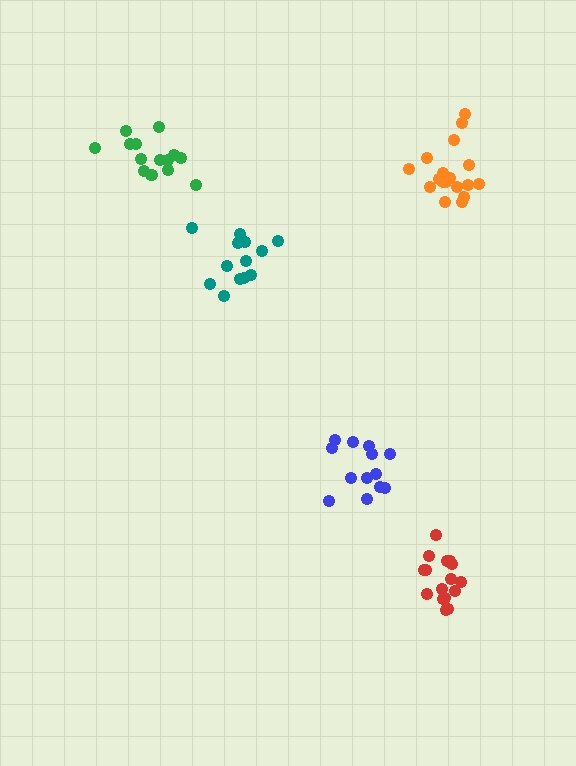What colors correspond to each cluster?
The clusters are colored: green, blue, teal, orange, red.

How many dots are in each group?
Group 1: 15 dots, Group 2: 13 dots, Group 3: 13 dots, Group 4: 18 dots, Group 5: 16 dots (75 total).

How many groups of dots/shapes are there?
There are 5 groups.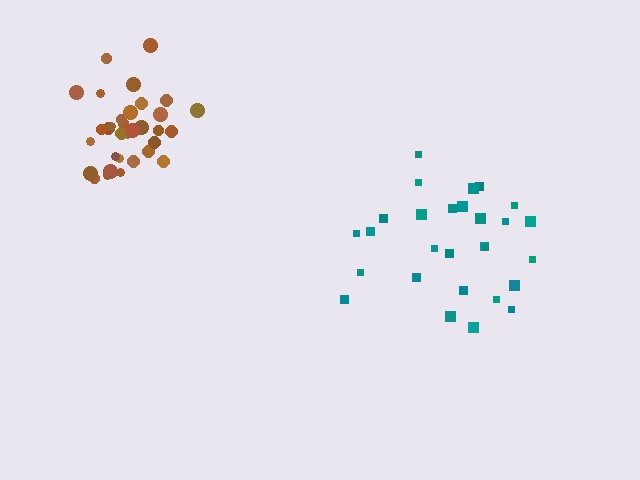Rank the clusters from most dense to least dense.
brown, teal.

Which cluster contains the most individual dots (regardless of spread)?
Brown (34).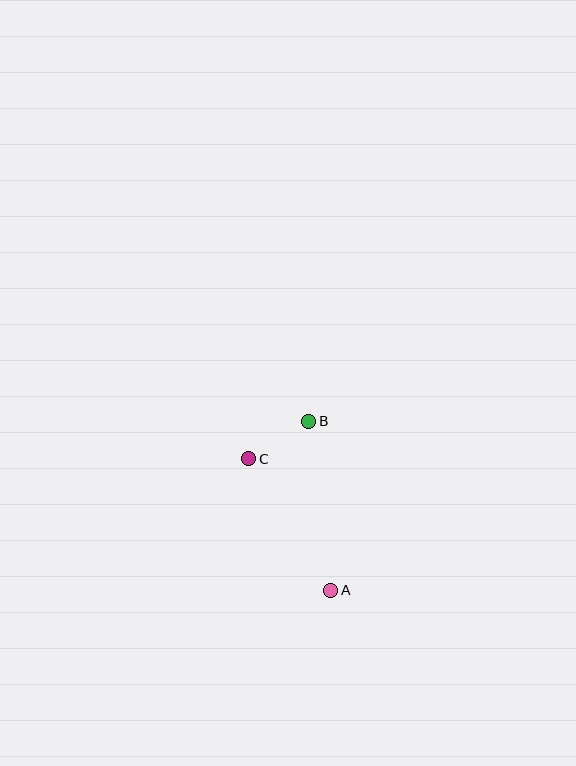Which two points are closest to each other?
Points B and C are closest to each other.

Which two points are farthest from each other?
Points A and B are farthest from each other.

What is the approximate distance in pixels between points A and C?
The distance between A and C is approximately 155 pixels.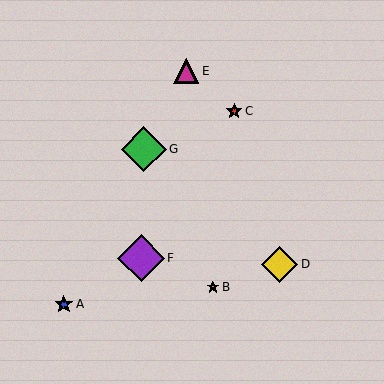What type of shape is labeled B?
Shape B is a pink star.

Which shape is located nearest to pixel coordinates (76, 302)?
The blue star (labeled A) at (64, 304) is nearest to that location.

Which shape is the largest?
The purple diamond (labeled F) is the largest.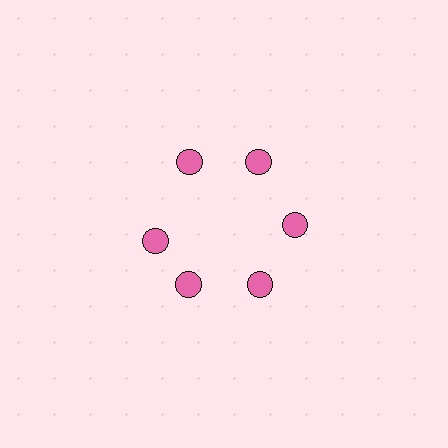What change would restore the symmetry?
The symmetry would be restored by rotating it back into even spacing with its neighbors so that all 6 circles sit at equal angles and equal distance from the center.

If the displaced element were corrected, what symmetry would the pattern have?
It would have 6-fold rotational symmetry — the pattern would map onto itself every 60 degrees.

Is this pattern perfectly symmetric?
No. The 6 pink circles are arranged in a ring, but one element near the 9 o'clock position is rotated out of alignment along the ring, breaking the 6-fold rotational symmetry.